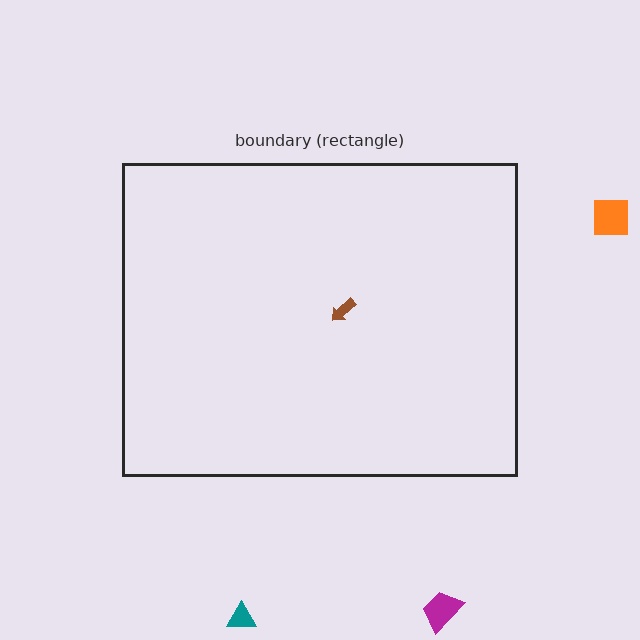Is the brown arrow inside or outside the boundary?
Inside.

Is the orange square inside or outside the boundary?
Outside.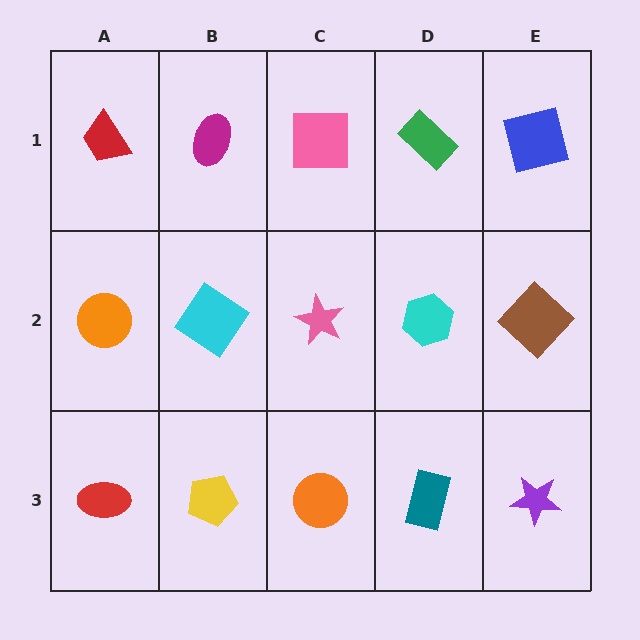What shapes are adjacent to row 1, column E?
A brown diamond (row 2, column E), a green rectangle (row 1, column D).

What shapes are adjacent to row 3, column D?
A cyan hexagon (row 2, column D), an orange circle (row 3, column C), a purple star (row 3, column E).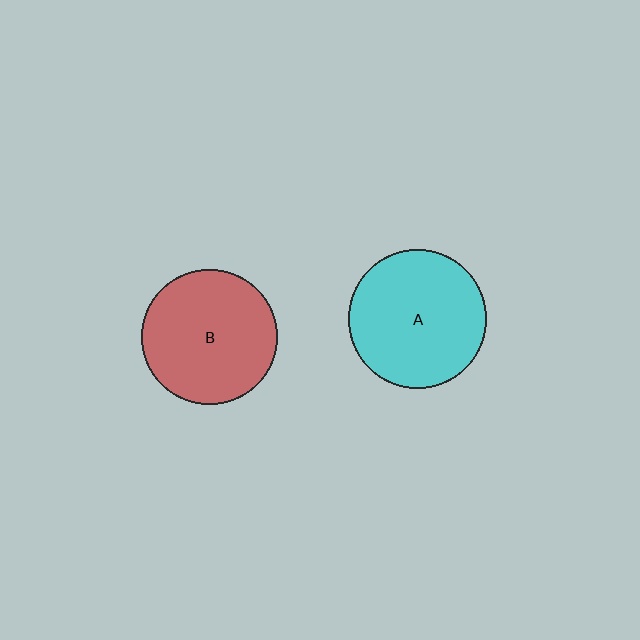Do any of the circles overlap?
No, none of the circles overlap.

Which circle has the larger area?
Circle A (cyan).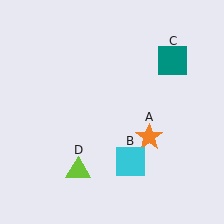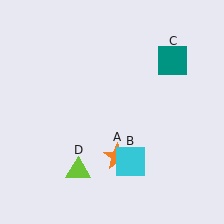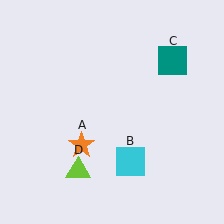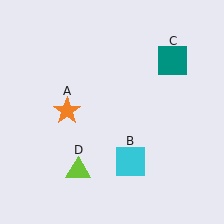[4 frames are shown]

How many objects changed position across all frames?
1 object changed position: orange star (object A).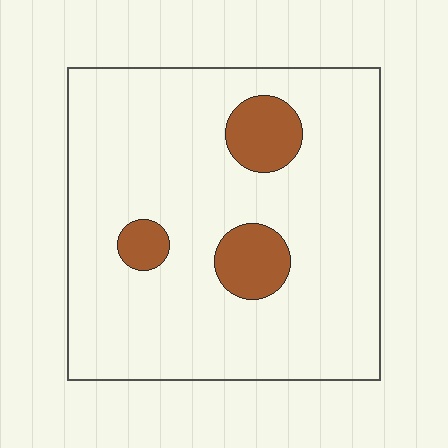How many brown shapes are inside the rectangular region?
3.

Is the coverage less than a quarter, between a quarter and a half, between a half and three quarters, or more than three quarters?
Less than a quarter.